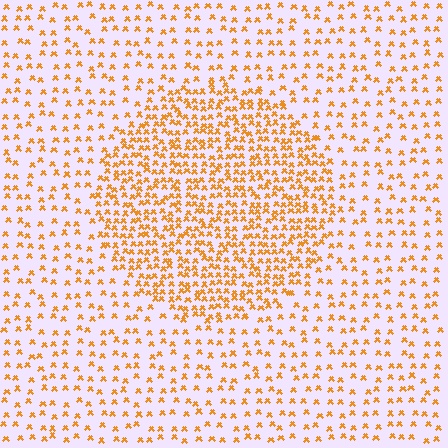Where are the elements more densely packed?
The elements are more densely packed inside the circle boundary.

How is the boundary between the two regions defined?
The boundary is defined by a change in element density (approximately 2.3x ratio). All elements are the same color, size, and shape.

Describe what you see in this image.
The image contains small orange elements arranged at two different densities. A circle-shaped region is visible where the elements are more densely packed than the surrounding area.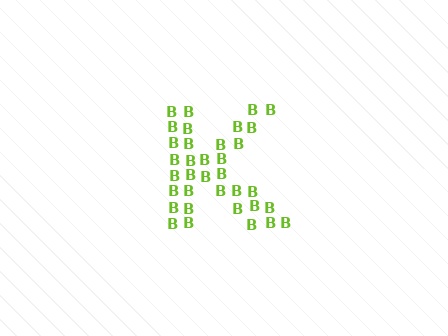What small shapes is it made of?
It is made of small letter B's.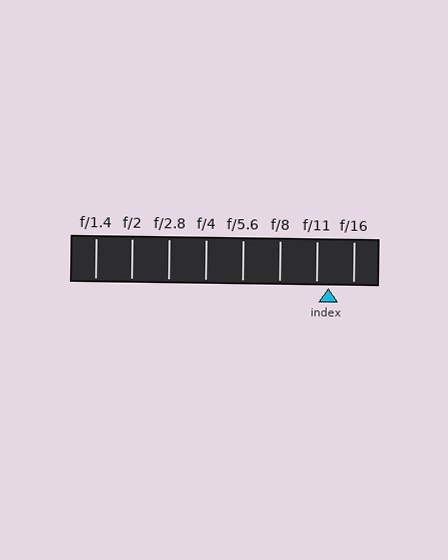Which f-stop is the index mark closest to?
The index mark is closest to f/11.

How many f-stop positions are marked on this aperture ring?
There are 8 f-stop positions marked.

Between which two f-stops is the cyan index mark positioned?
The index mark is between f/11 and f/16.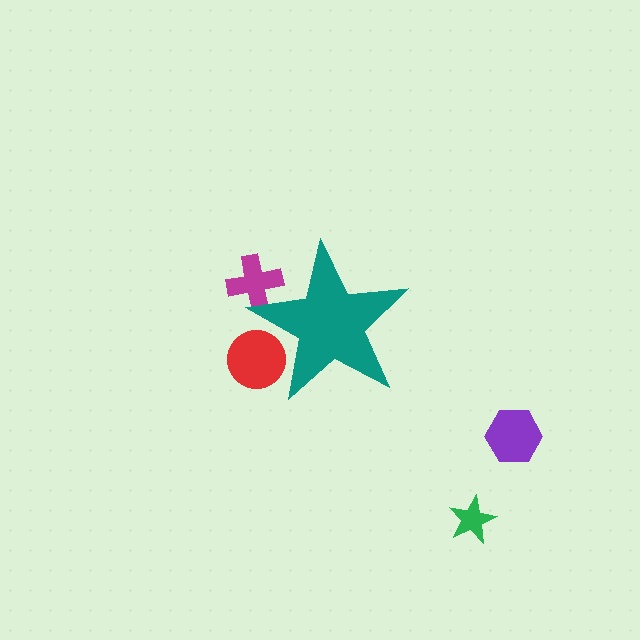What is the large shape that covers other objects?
A teal star.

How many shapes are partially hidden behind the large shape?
2 shapes are partially hidden.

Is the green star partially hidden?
No, the green star is fully visible.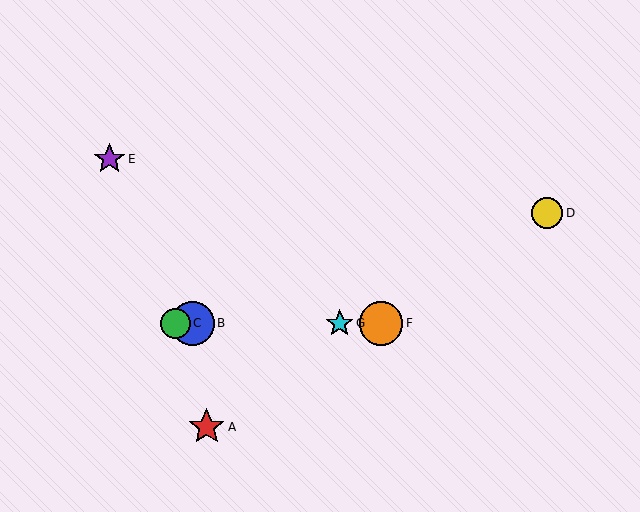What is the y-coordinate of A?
Object A is at y≈427.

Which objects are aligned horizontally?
Objects B, C, F, G are aligned horizontally.